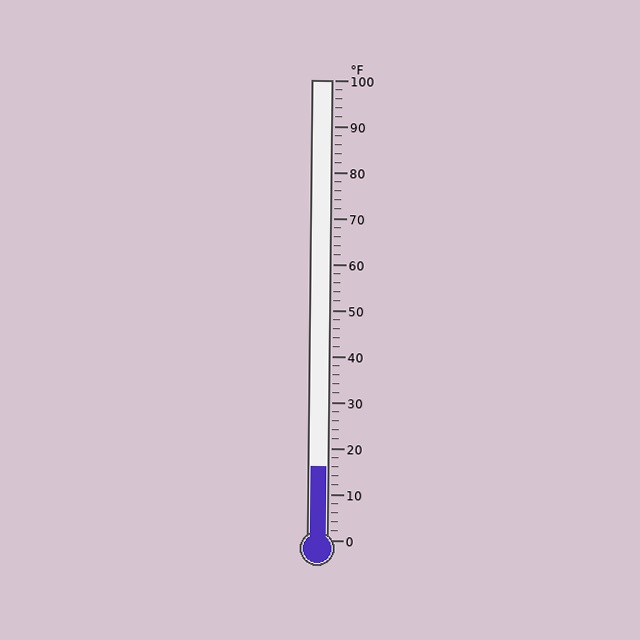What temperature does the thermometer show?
The thermometer shows approximately 16°F.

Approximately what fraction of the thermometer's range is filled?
The thermometer is filled to approximately 15% of its range.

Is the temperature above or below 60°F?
The temperature is below 60°F.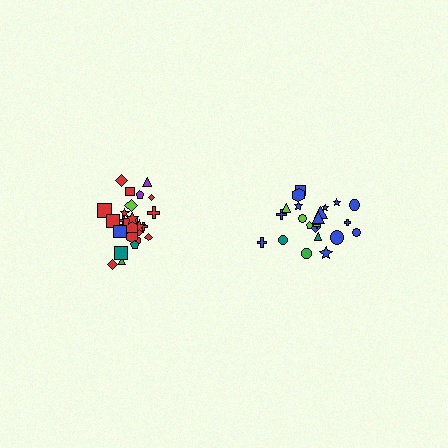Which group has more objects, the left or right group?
The left group.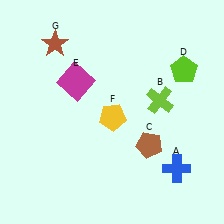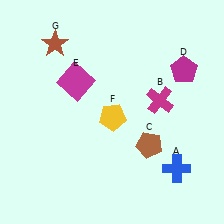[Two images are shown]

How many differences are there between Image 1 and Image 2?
There are 2 differences between the two images.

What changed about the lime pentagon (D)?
In Image 1, D is lime. In Image 2, it changed to magenta.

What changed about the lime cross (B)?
In Image 1, B is lime. In Image 2, it changed to magenta.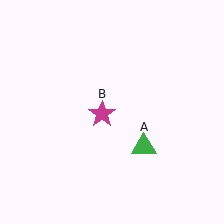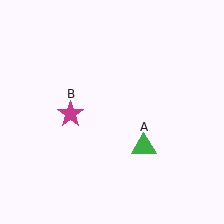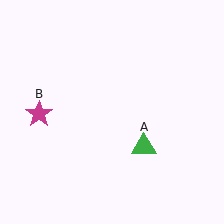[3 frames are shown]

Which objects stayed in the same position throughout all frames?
Green triangle (object A) remained stationary.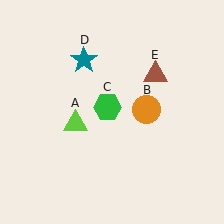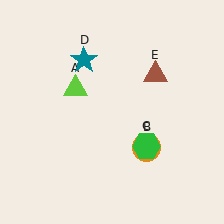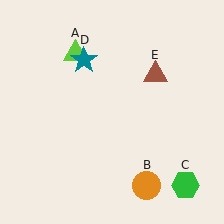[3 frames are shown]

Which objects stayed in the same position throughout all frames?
Teal star (object D) and brown triangle (object E) remained stationary.